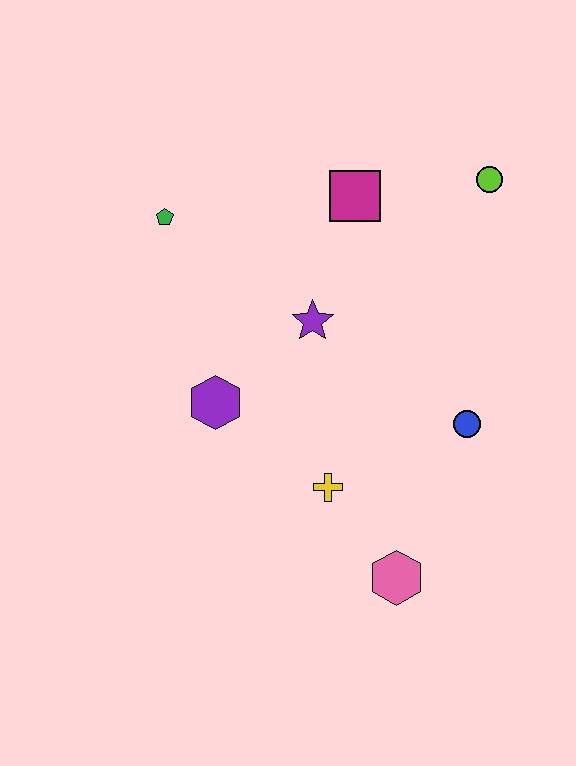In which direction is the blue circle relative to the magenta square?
The blue circle is below the magenta square.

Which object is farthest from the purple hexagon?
The lime circle is farthest from the purple hexagon.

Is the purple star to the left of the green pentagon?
No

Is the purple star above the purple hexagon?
Yes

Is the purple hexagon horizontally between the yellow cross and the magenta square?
No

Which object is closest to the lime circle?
The magenta square is closest to the lime circle.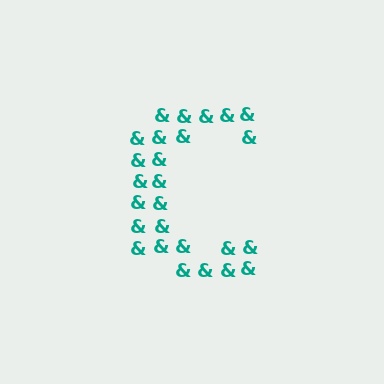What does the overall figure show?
The overall figure shows the letter C.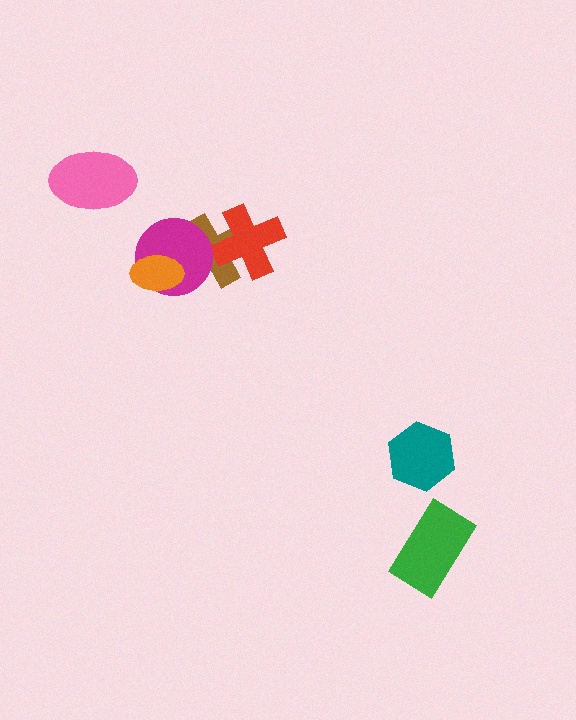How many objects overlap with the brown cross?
2 objects overlap with the brown cross.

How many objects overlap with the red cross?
1 object overlaps with the red cross.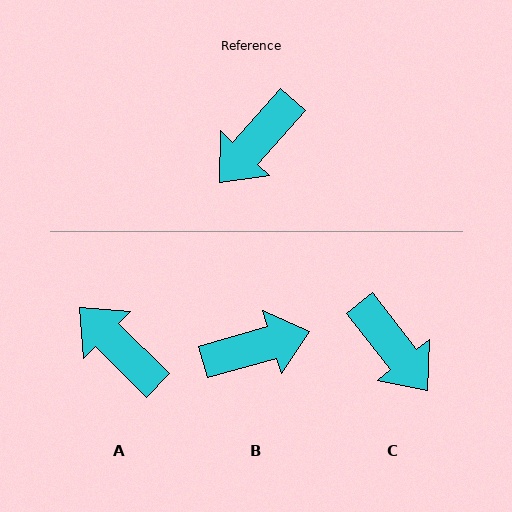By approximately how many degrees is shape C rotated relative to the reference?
Approximately 79 degrees counter-clockwise.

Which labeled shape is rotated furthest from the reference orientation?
B, about 148 degrees away.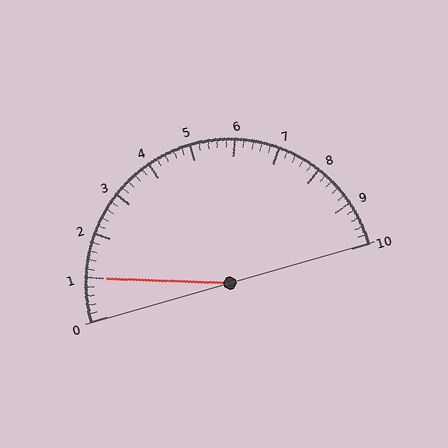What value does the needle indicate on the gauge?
The needle indicates approximately 1.0.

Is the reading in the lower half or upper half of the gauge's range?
The reading is in the lower half of the range (0 to 10).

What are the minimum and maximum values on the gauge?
The gauge ranges from 0 to 10.